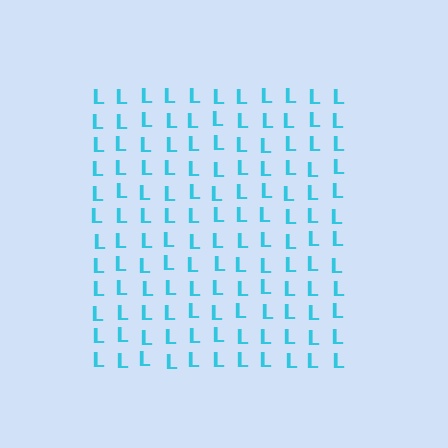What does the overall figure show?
The overall figure shows a square.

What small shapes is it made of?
It is made of small letter L's.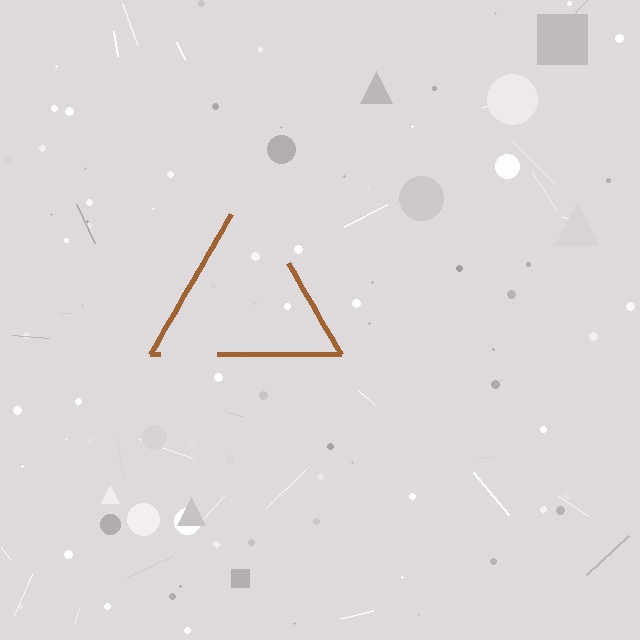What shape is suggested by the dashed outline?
The dashed outline suggests a triangle.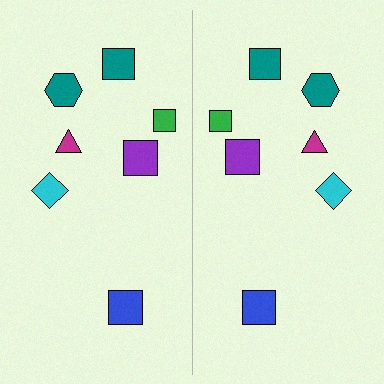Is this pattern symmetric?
Yes, this pattern has bilateral (reflection) symmetry.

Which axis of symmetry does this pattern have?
The pattern has a vertical axis of symmetry running through the center of the image.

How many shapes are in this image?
There are 14 shapes in this image.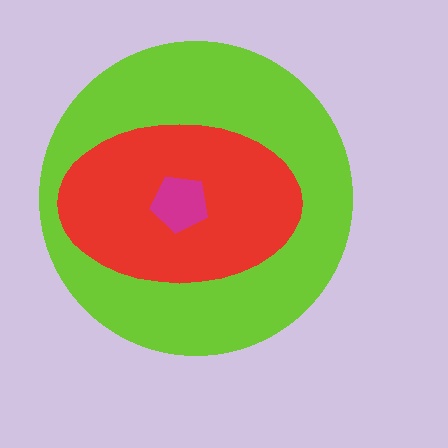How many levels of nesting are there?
3.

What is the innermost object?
The magenta pentagon.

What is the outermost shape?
The lime circle.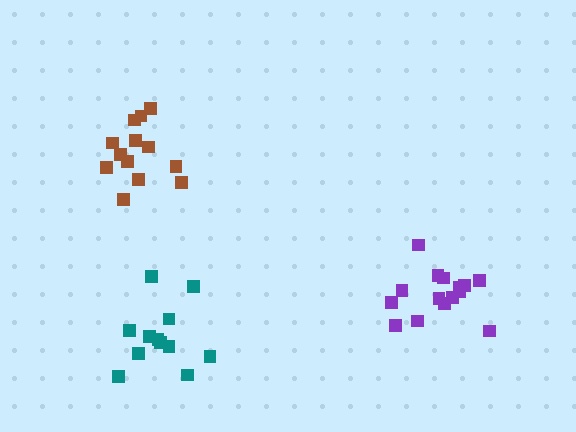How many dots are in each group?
Group 1: 15 dots, Group 2: 13 dots, Group 3: 12 dots (40 total).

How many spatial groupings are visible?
There are 3 spatial groupings.